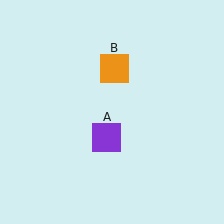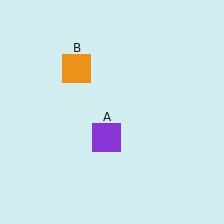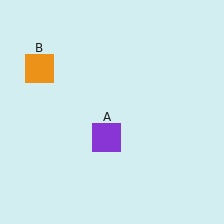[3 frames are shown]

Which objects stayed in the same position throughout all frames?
Purple square (object A) remained stationary.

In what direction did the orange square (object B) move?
The orange square (object B) moved left.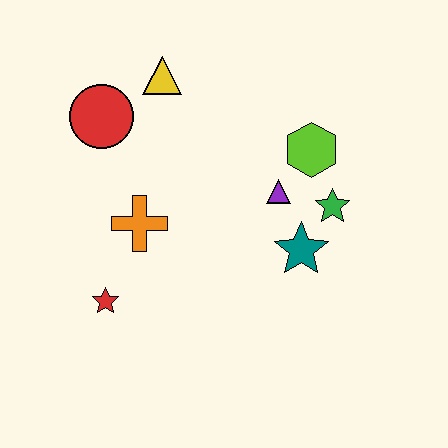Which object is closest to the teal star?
The green star is closest to the teal star.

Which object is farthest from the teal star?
The red circle is farthest from the teal star.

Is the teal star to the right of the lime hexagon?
No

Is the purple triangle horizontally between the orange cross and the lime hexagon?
Yes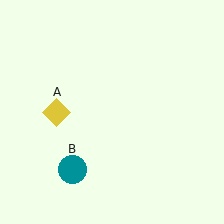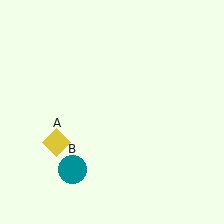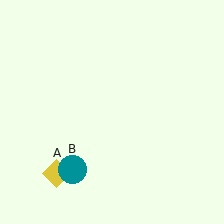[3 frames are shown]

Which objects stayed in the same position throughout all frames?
Teal circle (object B) remained stationary.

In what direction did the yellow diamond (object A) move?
The yellow diamond (object A) moved down.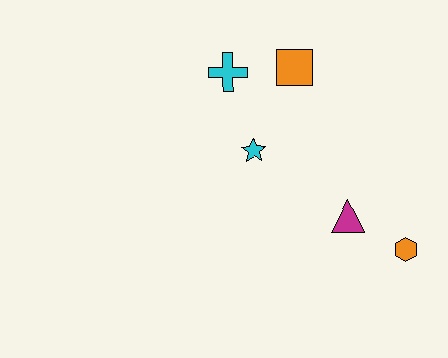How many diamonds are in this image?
There are no diamonds.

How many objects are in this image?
There are 5 objects.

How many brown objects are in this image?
There are no brown objects.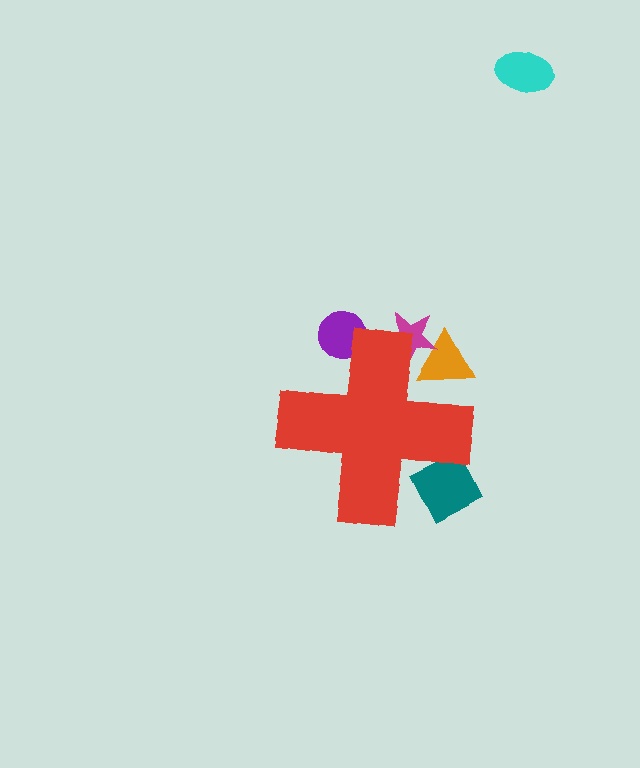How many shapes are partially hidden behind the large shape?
4 shapes are partially hidden.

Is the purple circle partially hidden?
Yes, the purple circle is partially hidden behind the red cross.